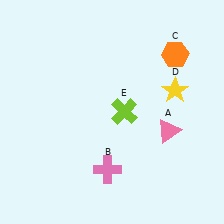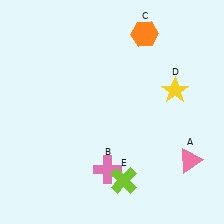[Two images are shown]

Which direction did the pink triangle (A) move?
The pink triangle (A) moved down.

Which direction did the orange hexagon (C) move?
The orange hexagon (C) moved left.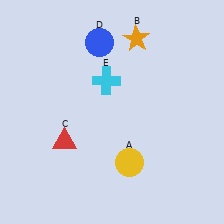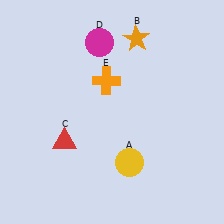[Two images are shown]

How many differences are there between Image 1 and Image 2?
There are 2 differences between the two images.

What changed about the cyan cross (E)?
In Image 1, E is cyan. In Image 2, it changed to orange.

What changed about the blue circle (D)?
In Image 1, D is blue. In Image 2, it changed to magenta.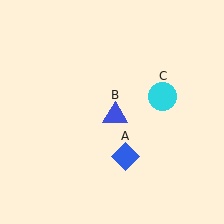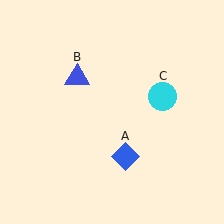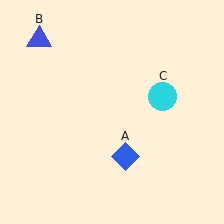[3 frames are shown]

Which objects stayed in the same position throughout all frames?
Blue diamond (object A) and cyan circle (object C) remained stationary.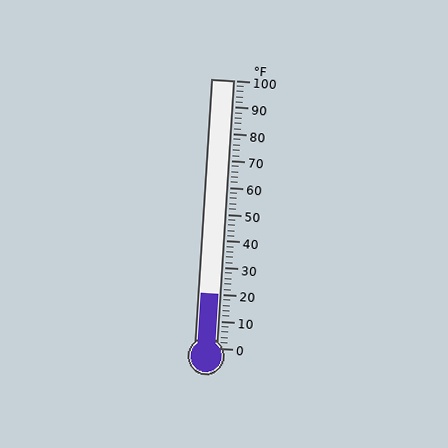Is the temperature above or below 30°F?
The temperature is below 30°F.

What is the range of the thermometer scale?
The thermometer scale ranges from 0°F to 100°F.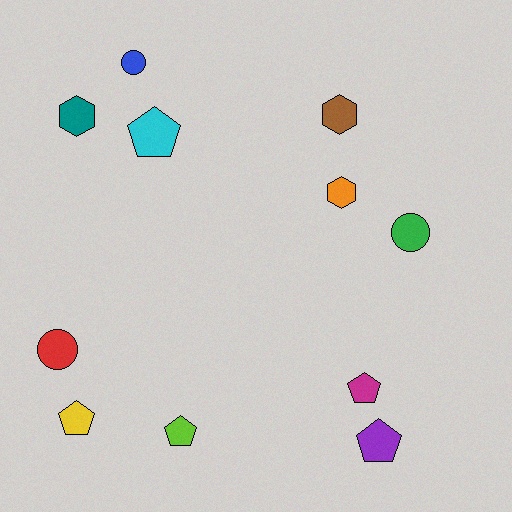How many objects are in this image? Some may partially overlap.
There are 11 objects.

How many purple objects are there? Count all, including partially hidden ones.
There is 1 purple object.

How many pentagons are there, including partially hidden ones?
There are 5 pentagons.